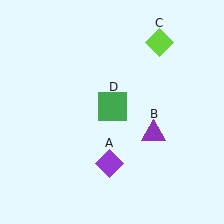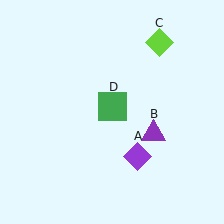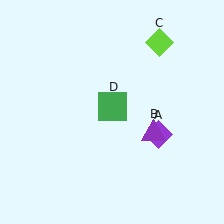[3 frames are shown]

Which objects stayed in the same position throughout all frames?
Purple triangle (object B) and lime diamond (object C) and green square (object D) remained stationary.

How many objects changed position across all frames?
1 object changed position: purple diamond (object A).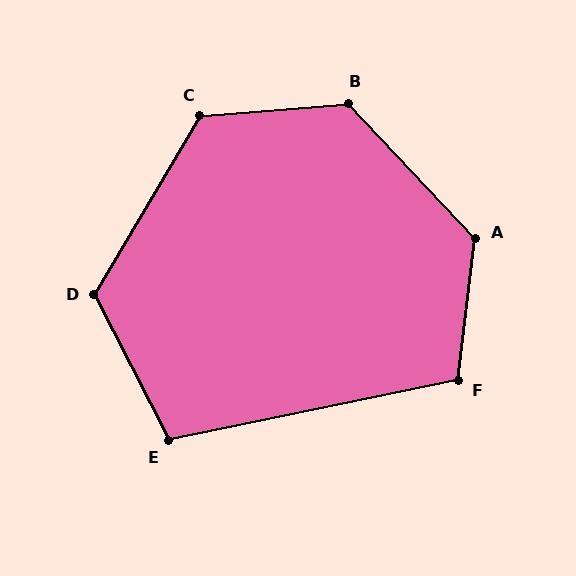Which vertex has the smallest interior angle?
E, at approximately 105 degrees.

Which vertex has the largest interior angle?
A, at approximately 130 degrees.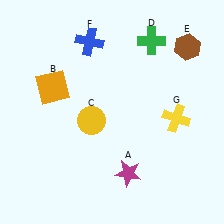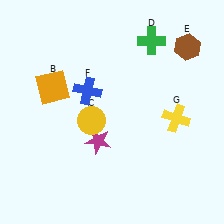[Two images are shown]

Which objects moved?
The objects that moved are: the magenta star (A), the blue cross (F).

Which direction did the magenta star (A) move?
The magenta star (A) moved up.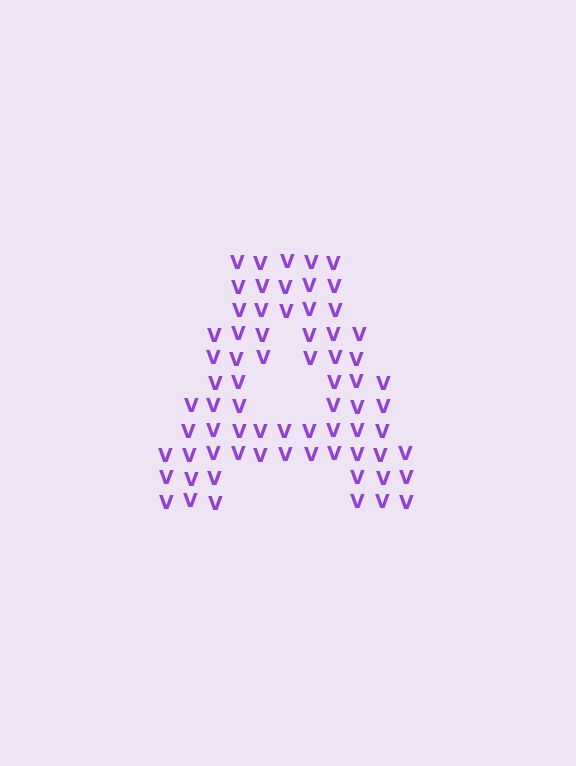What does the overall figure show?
The overall figure shows the letter A.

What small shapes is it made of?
It is made of small letter V's.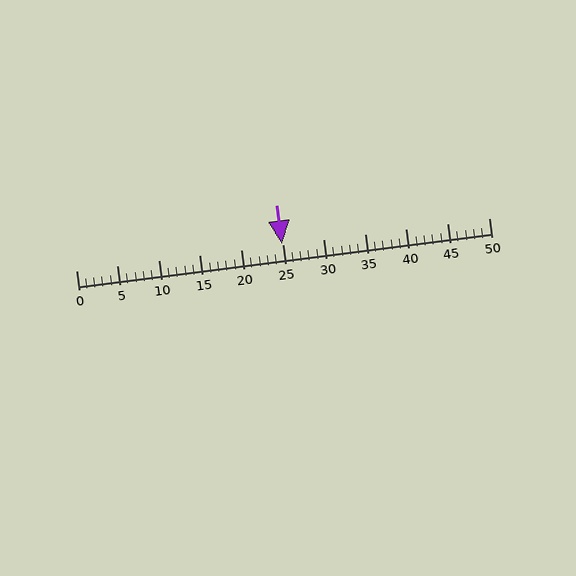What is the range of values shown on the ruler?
The ruler shows values from 0 to 50.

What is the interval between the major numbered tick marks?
The major tick marks are spaced 5 units apart.